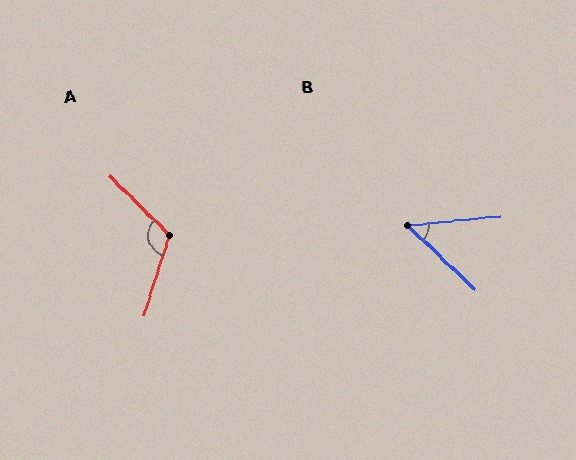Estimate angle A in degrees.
Approximately 117 degrees.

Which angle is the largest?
A, at approximately 117 degrees.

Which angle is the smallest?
B, at approximately 49 degrees.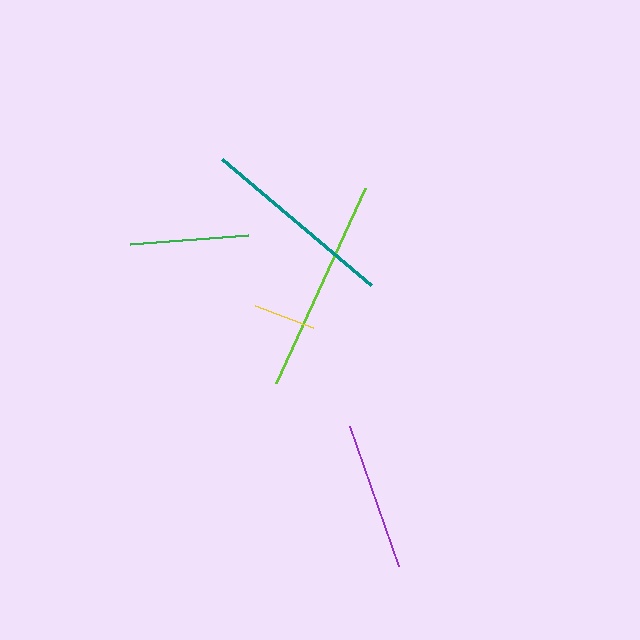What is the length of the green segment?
The green segment is approximately 118 pixels long.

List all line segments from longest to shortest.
From longest to shortest: lime, teal, purple, green, yellow.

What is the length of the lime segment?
The lime segment is approximately 215 pixels long.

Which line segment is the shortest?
The yellow line is the shortest at approximately 63 pixels.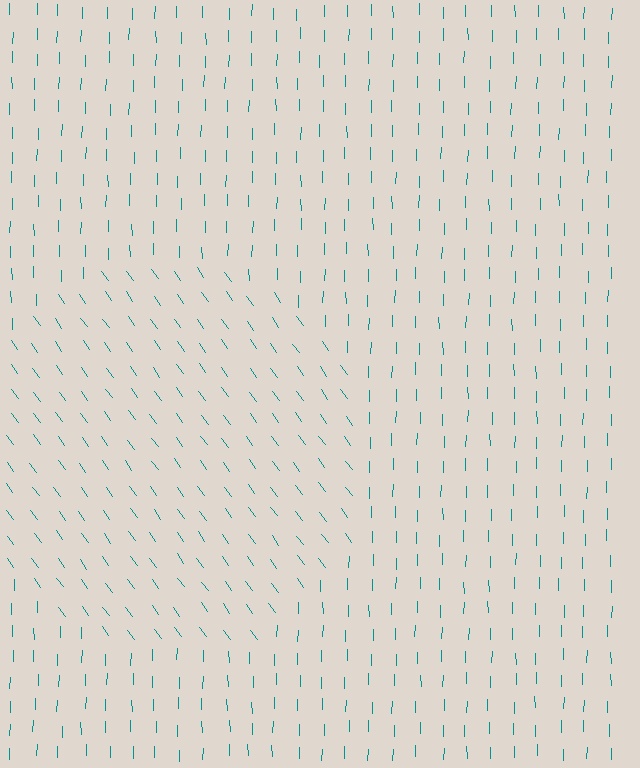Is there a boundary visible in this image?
Yes, there is a texture boundary formed by a change in line orientation.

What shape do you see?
I see a circle.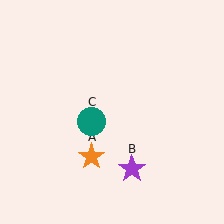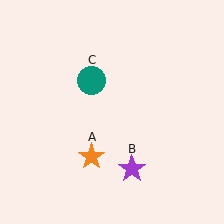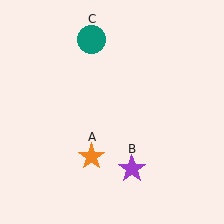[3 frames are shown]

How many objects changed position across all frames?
1 object changed position: teal circle (object C).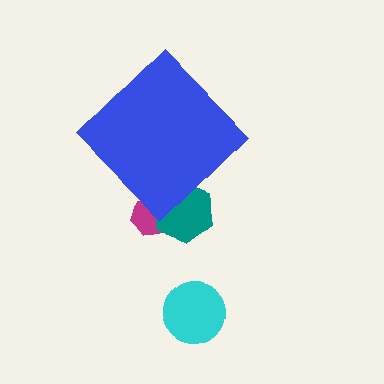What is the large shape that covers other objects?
A blue diamond.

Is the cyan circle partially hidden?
No, the cyan circle is fully visible.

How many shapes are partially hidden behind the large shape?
2 shapes are partially hidden.